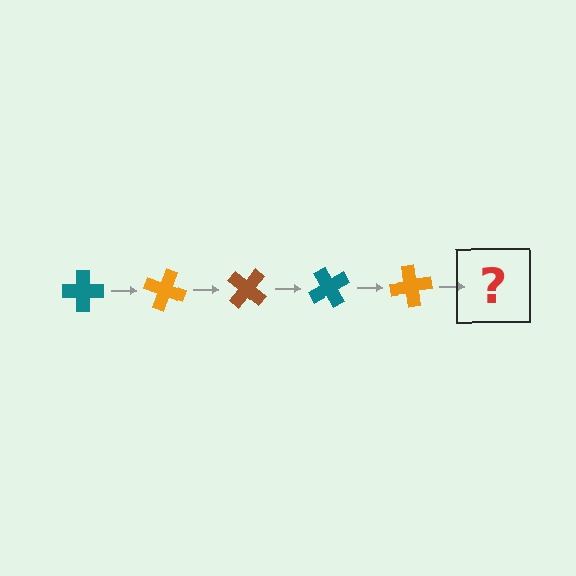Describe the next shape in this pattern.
It should be a brown cross, rotated 100 degrees from the start.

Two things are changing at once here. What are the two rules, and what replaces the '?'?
The two rules are that it rotates 20 degrees each step and the color cycles through teal, orange, and brown. The '?' should be a brown cross, rotated 100 degrees from the start.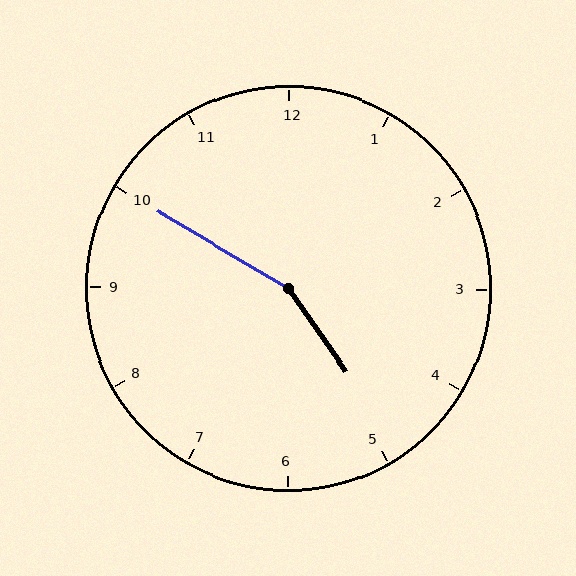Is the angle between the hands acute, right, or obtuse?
It is obtuse.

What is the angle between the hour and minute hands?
Approximately 155 degrees.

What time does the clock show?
4:50.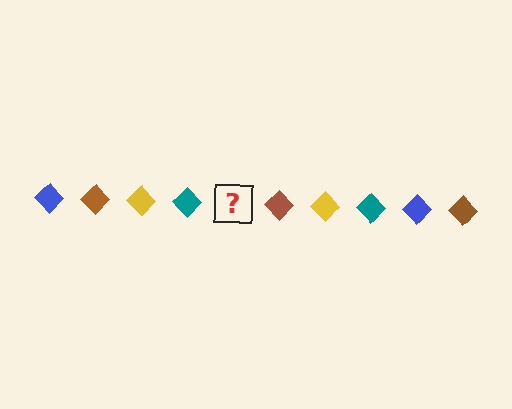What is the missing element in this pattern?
The missing element is a blue diamond.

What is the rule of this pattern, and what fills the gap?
The rule is that the pattern cycles through blue, brown, yellow, teal diamonds. The gap should be filled with a blue diamond.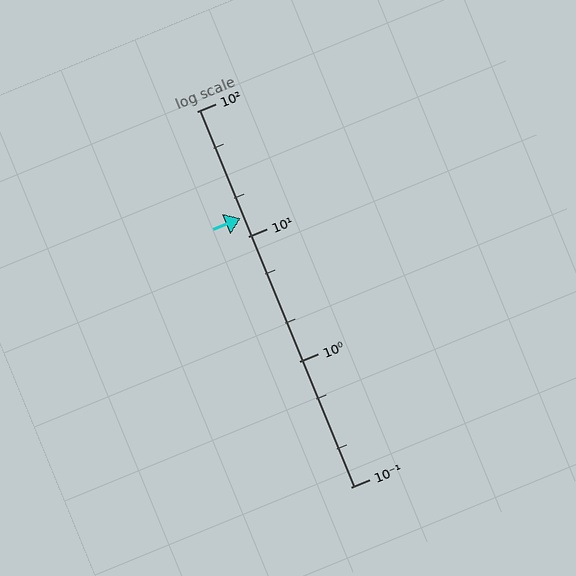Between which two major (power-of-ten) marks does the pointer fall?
The pointer is between 10 and 100.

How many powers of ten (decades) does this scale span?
The scale spans 3 decades, from 0.1 to 100.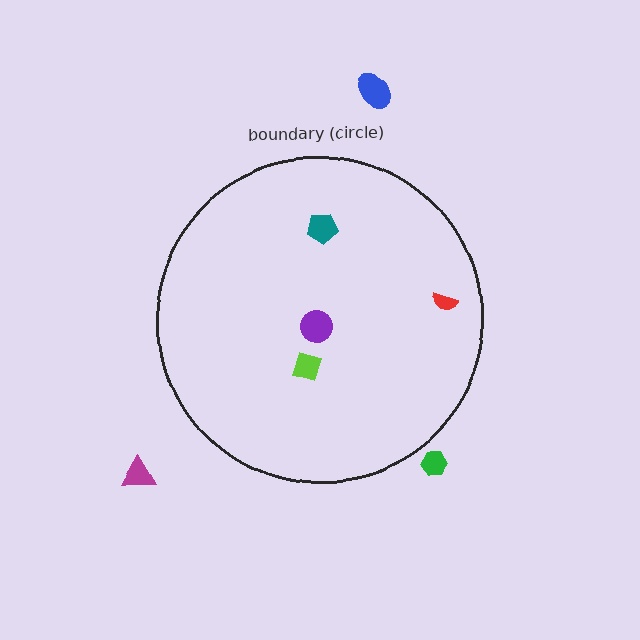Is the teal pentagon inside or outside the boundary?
Inside.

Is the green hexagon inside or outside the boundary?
Outside.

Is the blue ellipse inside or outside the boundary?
Outside.